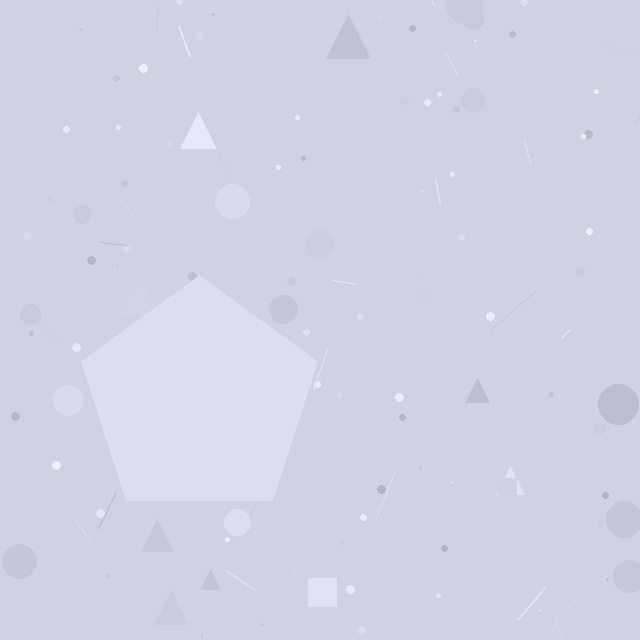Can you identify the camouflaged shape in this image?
The camouflaged shape is a pentagon.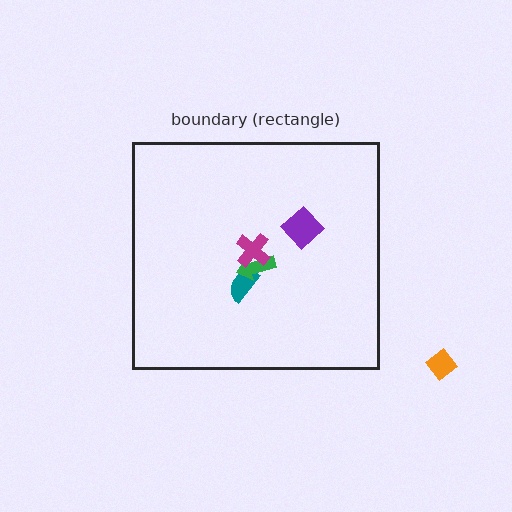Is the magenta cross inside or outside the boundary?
Inside.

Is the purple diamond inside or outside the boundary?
Inside.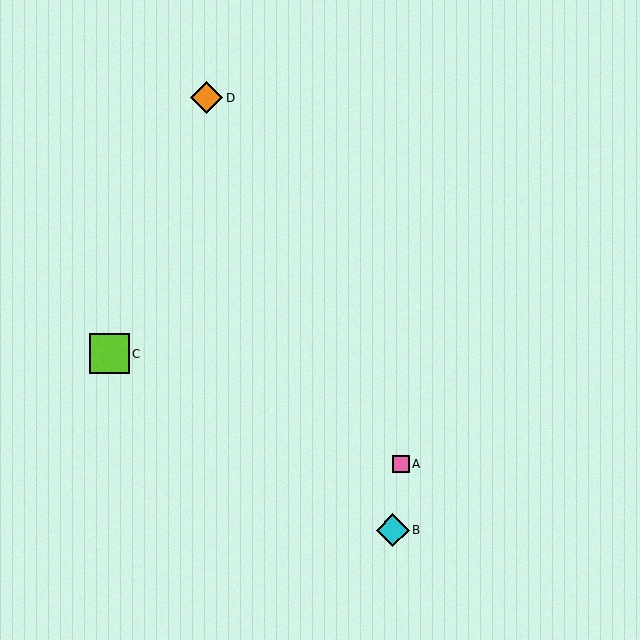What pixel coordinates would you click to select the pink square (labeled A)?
Click at (401, 464) to select the pink square A.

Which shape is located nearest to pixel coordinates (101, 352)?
The lime square (labeled C) at (109, 354) is nearest to that location.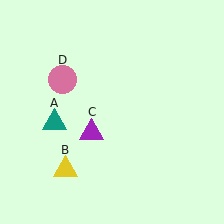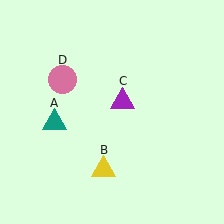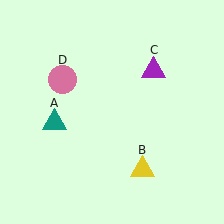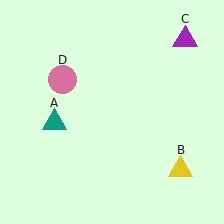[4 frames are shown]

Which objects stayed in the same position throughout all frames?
Teal triangle (object A) and pink circle (object D) remained stationary.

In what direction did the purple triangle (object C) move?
The purple triangle (object C) moved up and to the right.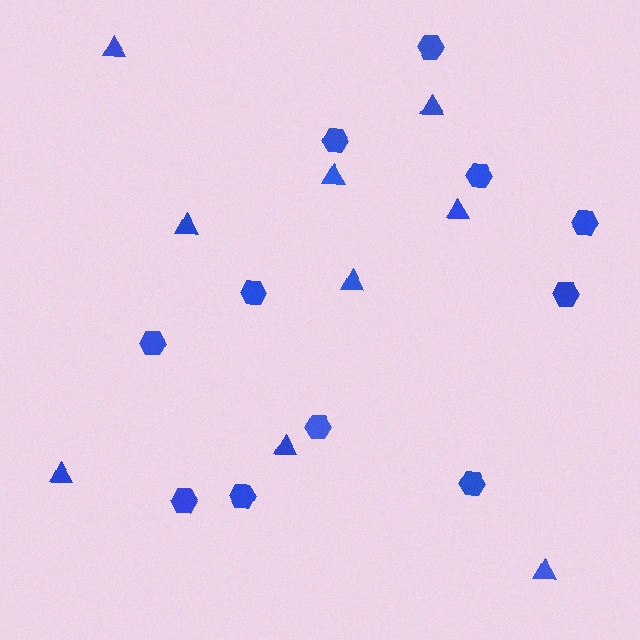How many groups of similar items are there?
There are 2 groups: one group of hexagons (11) and one group of triangles (9).